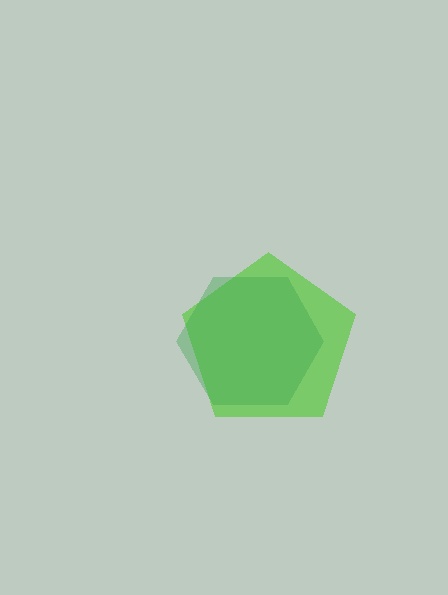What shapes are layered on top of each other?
The layered shapes are: a lime pentagon, a green hexagon.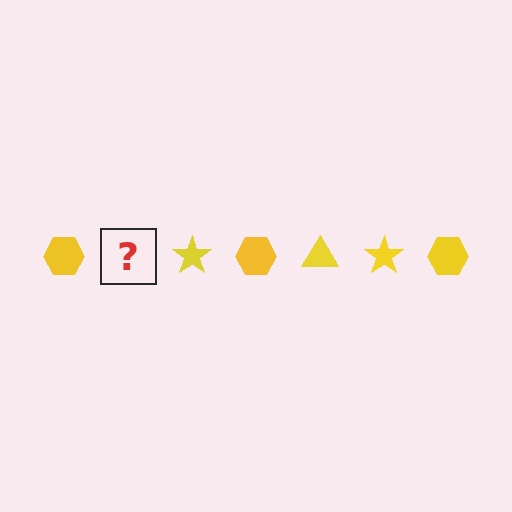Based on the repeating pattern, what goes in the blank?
The blank should be a yellow triangle.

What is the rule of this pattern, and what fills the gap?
The rule is that the pattern cycles through hexagon, triangle, star shapes in yellow. The gap should be filled with a yellow triangle.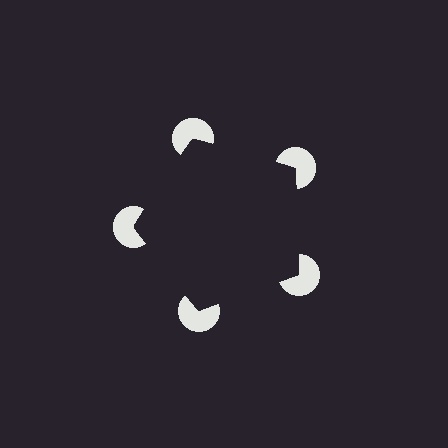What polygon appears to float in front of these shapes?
An illusory pentagon — its edges are inferred from the aligned wedge cuts in the pac-man discs, not physically drawn.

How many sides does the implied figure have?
5 sides.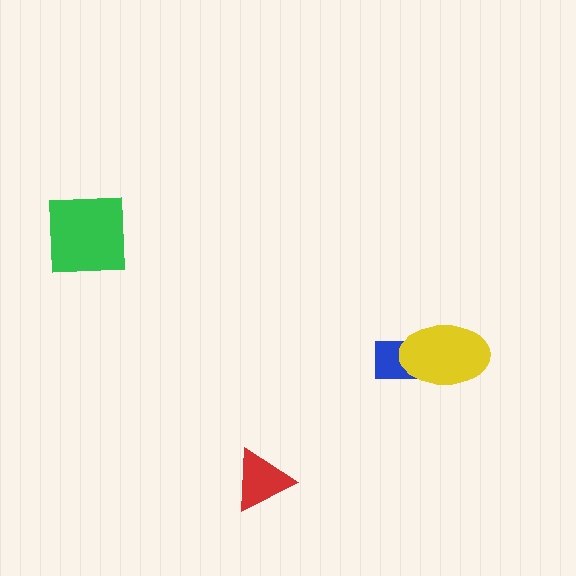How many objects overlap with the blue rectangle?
1 object overlaps with the blue rectangle.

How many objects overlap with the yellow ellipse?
1 object overlaps with the yellow ellipse.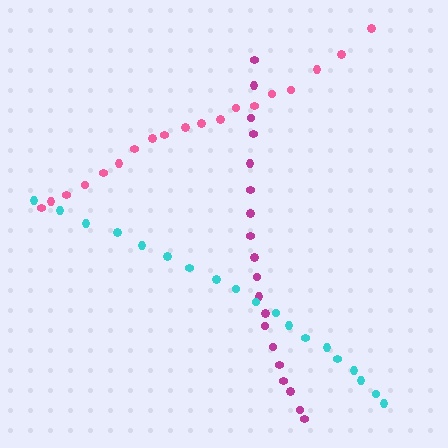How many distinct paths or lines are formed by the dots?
There are 3 distinct paths.